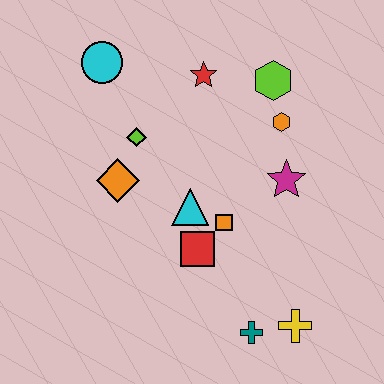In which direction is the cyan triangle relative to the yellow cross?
The cyan triangle is above the yellow cross.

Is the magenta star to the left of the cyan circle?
No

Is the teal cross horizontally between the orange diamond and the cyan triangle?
No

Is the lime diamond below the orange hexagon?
Yes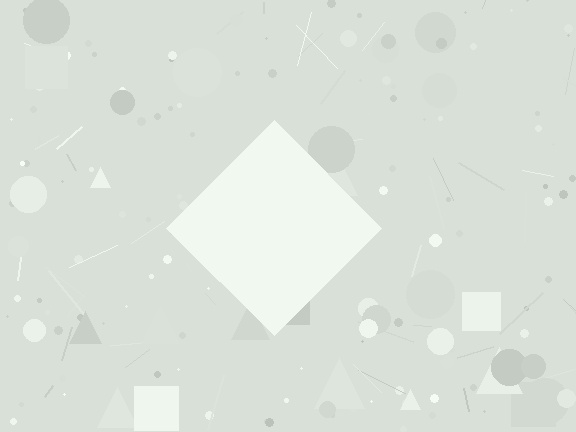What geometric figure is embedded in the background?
A diamond is embedded in the background.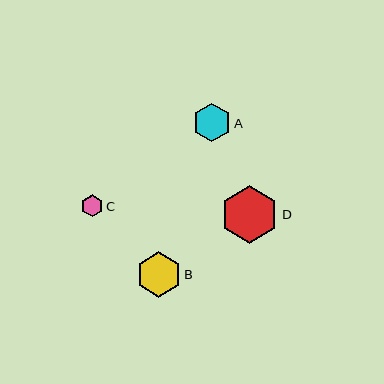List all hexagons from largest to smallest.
From largest to smallest: D, B, A, C.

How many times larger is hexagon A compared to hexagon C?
Hexagon A is approximately 1.8 times the size of hexagon C.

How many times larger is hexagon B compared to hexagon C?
Hexagon B is approximately 2.1 times the size of hexagon C.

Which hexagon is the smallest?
Hexagon C is the smallest with a size of approximately 22 pixels.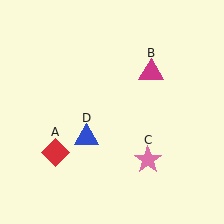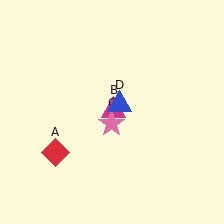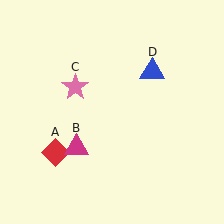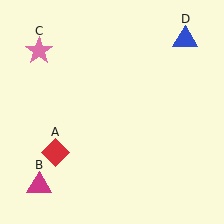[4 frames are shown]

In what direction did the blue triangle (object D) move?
The blue triangle (object D) moved up and to the right.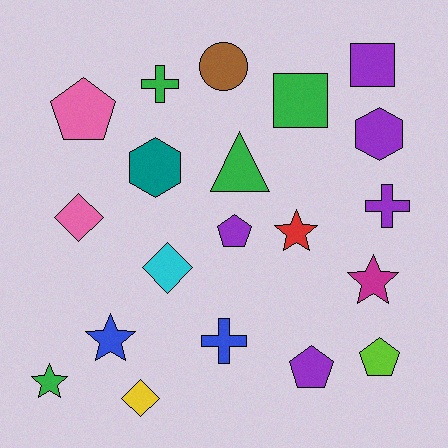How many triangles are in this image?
There is 1 triangle.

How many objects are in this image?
There are 20 objects.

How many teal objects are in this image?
There is 1 teal object.